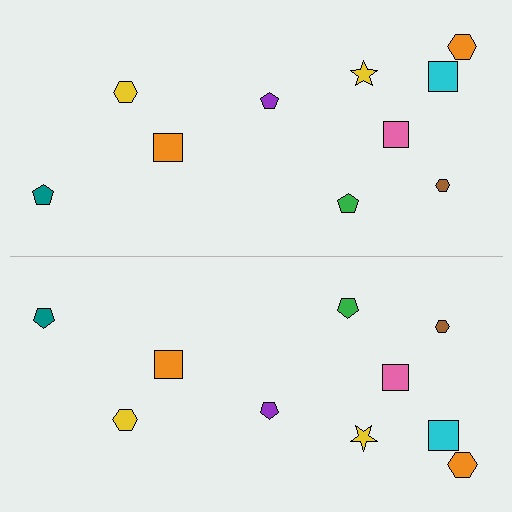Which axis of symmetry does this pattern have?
The pattern has a horizontal axis of symmetry running through the center of the image.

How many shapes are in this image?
There are 20 shapes in this image.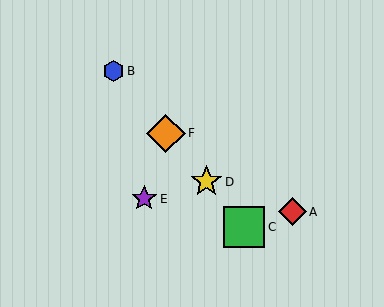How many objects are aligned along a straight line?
4 objects (B, C, D, F) are aligned along a straight line.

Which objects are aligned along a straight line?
Objects B, C, D, F are aligned along a straight line.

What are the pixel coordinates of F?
Object F is at (166, 133).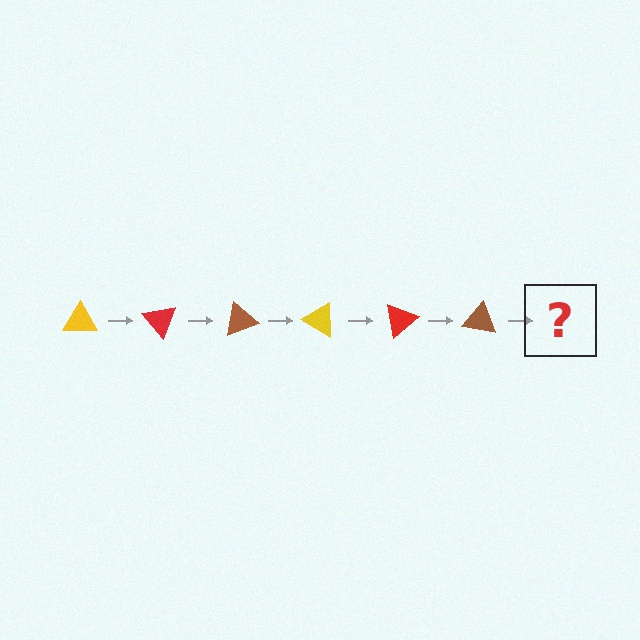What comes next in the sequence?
The next element should be a yellow triangle, rotated 300 degrees from the start.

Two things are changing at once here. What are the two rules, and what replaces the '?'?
The two rules are that it rotates 50 degrees each step and the color cycles through yellow, red, and brown. The '?' should be a yellow triangle, rotated 300 degrees from the start.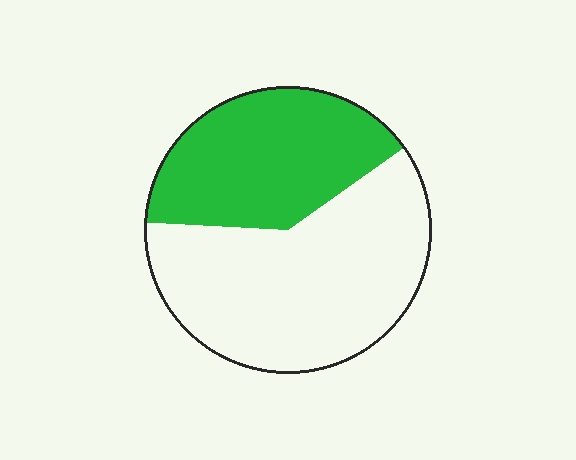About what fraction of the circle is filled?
About two fifths (2/5).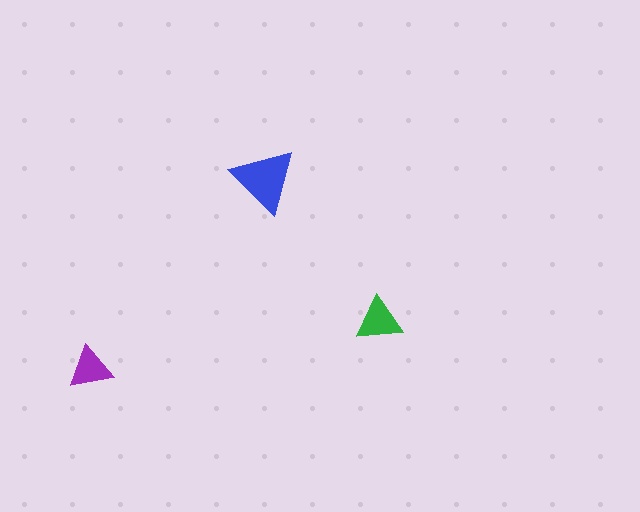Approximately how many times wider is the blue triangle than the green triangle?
About 1.5 times wider.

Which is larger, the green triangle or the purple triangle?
The green one.